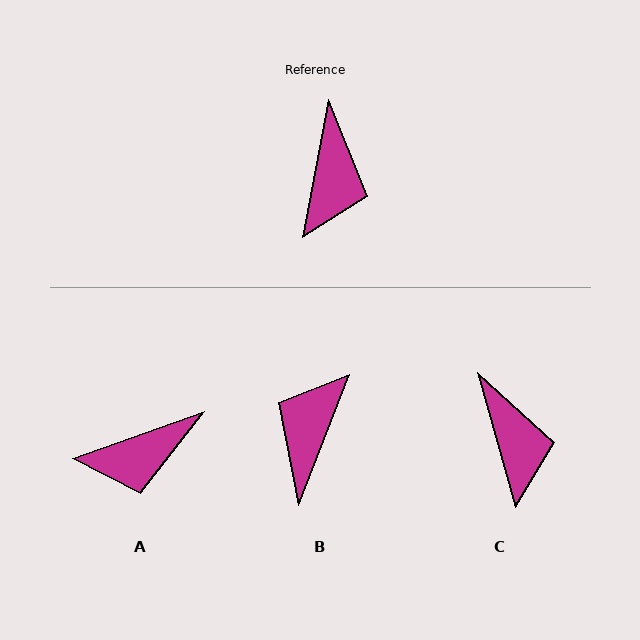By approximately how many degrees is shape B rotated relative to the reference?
Approximately 169 degrees counter-clockwise.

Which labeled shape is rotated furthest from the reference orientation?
B, about 169 degrees away.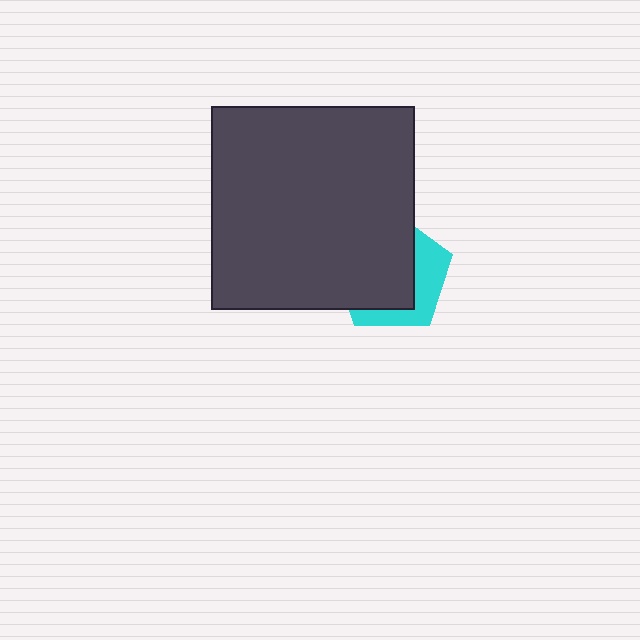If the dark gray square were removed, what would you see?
You would see the complete cyan pentagon.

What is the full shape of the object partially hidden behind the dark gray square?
The partially hidden object is a cyan pentagon.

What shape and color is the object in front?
The object in front is a dark gray square.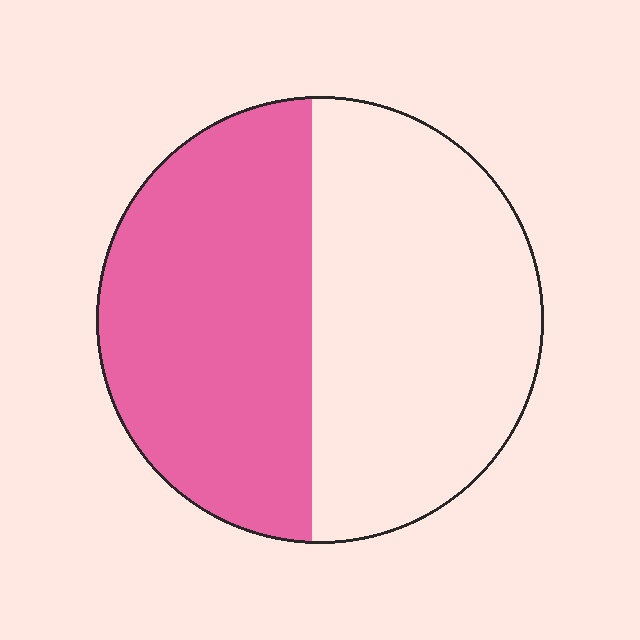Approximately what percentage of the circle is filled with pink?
Approximately 50%.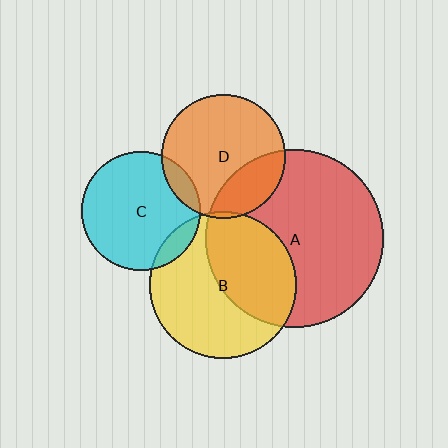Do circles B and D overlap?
Yes.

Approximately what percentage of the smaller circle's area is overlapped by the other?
Approximately 5%.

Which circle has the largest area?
Circle A (red).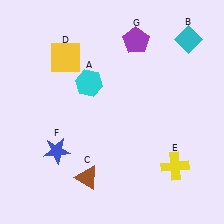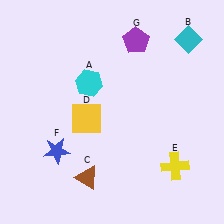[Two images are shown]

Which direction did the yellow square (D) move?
The yellow square (D) moved down.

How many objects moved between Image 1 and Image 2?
1 object moved between the two images.